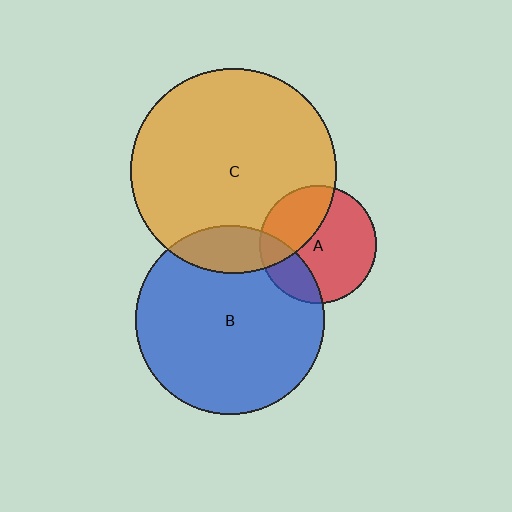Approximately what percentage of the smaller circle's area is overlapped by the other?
Approximately 35%.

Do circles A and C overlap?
Yes.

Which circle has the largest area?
Circle C (orange).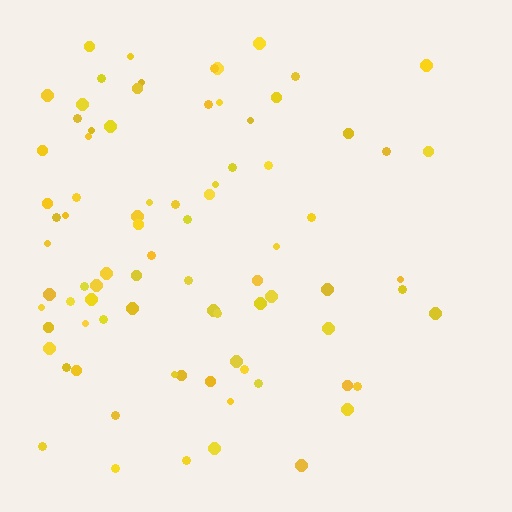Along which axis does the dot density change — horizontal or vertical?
Horizontal.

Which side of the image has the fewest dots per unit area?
The right.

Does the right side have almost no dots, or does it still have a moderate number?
Still a moderate number, just noticeably fewer than the left.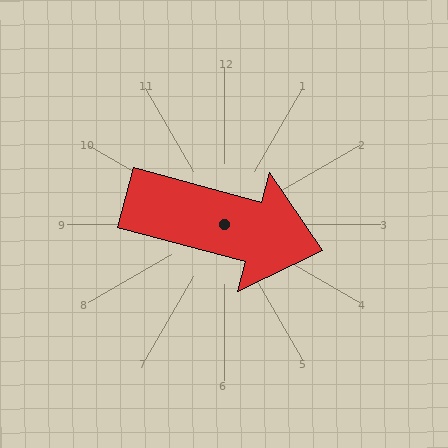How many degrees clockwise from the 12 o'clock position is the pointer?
Approximately 105 degrees.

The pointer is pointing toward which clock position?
Roughly 4 o'clock.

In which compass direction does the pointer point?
East.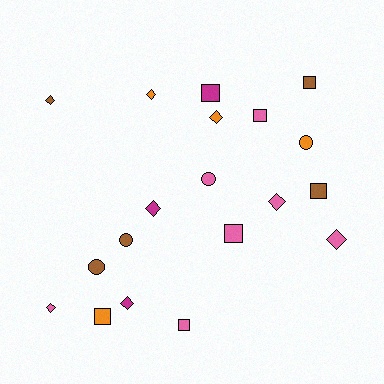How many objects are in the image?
There are 19 objects.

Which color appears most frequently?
Pink, with 7 objects.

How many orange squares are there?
There is 1 orange square.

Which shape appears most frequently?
Diamond, with 8 objects.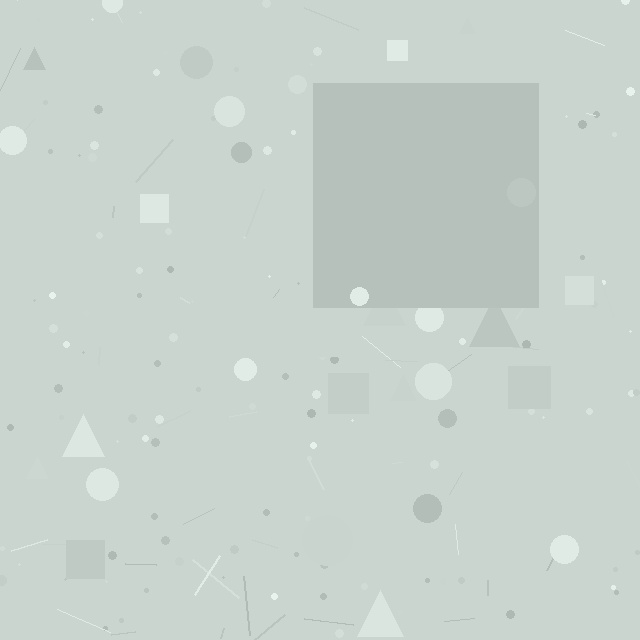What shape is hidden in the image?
A square is hidden in the image.